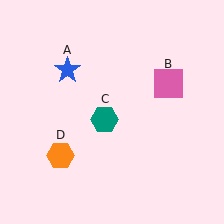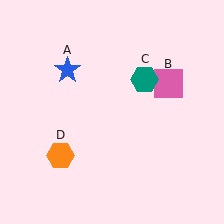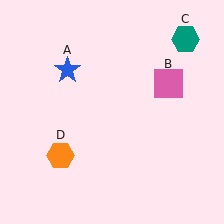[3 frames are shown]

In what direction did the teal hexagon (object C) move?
The teal hexagon (object C) moved up and to the right.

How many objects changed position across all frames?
1 object changed position: teal hexagon (object C).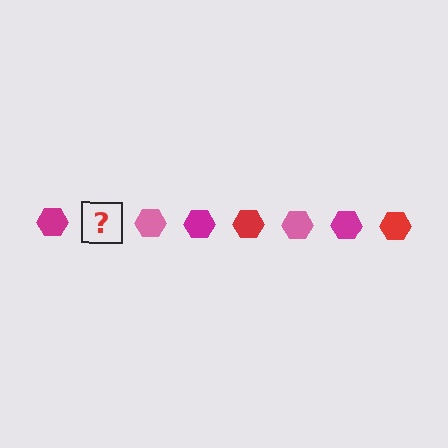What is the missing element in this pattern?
The missing element is a red hexagon.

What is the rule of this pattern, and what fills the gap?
The rule is that the pattern cycles through magenta, red, pink hexagons. The gap should be filled with a red hexagon.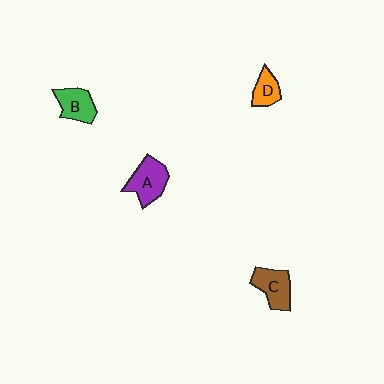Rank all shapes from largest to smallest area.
From largest to smallest: A (purple), C (brown), B (green), D (orange).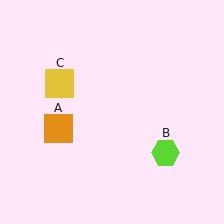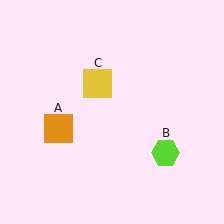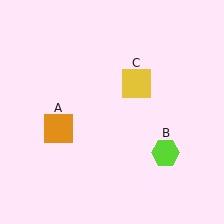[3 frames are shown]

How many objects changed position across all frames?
1 object changed position: yellow square (object C).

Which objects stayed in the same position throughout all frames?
Orange square (object A) and lime hexagon (object B) remained stationary.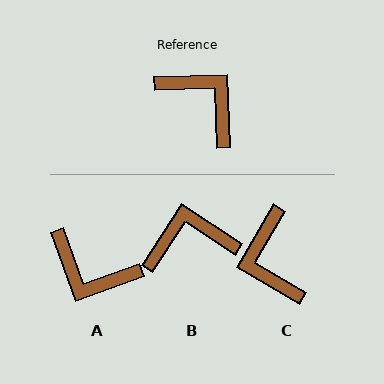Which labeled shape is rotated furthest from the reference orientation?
A, about 162 degrees away.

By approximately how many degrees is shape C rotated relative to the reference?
Approximately 147 degrees counter-clockwise.